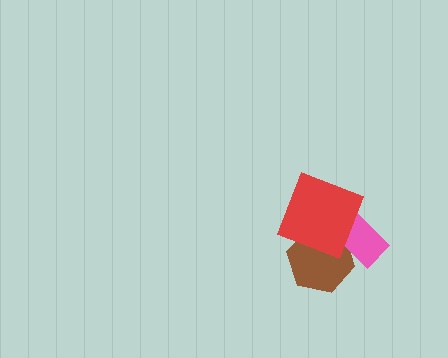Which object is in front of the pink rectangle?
The red square is in front of the pink rectangle.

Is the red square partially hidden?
No, no other shape covers it.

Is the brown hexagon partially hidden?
Yes, it is partially covered by another shape.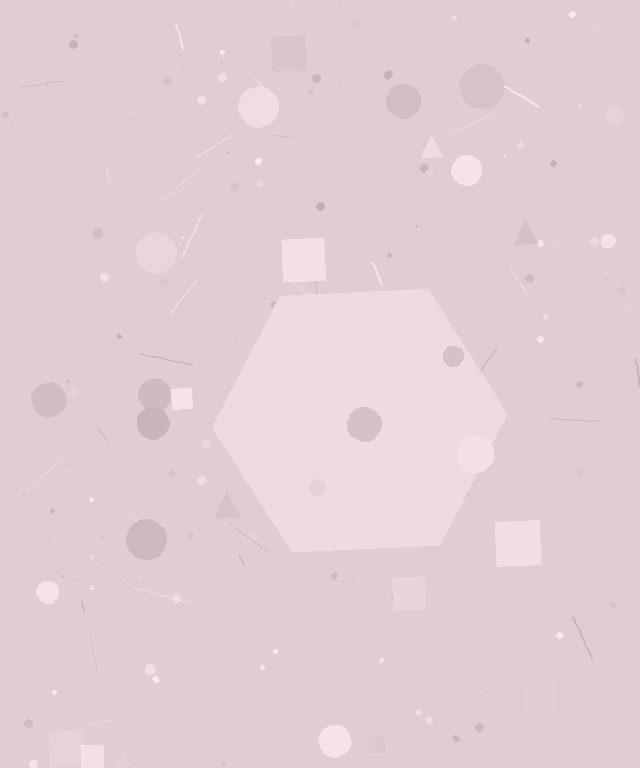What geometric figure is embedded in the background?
A hexagon is embedded in the background.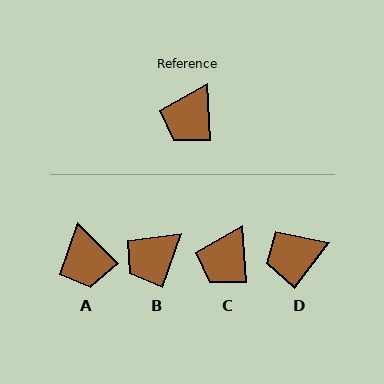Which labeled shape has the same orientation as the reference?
C.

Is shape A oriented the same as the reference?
No, it is off by about 41 degrees.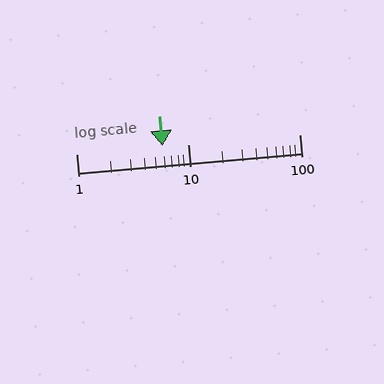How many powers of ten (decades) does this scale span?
The scale spans 2 decades, from 1 to 100.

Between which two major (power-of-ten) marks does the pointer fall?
The pointer is between 1 and 10.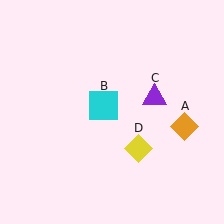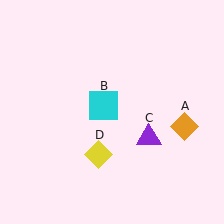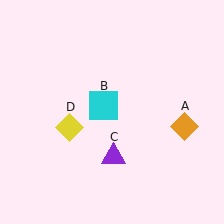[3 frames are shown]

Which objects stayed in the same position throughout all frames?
Orange diamond (object A) and cyan square (object B) remained stationary.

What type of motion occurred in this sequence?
The purple triangle (object C), yellow diamond (object D) rotated clockwise around the center of the scene.